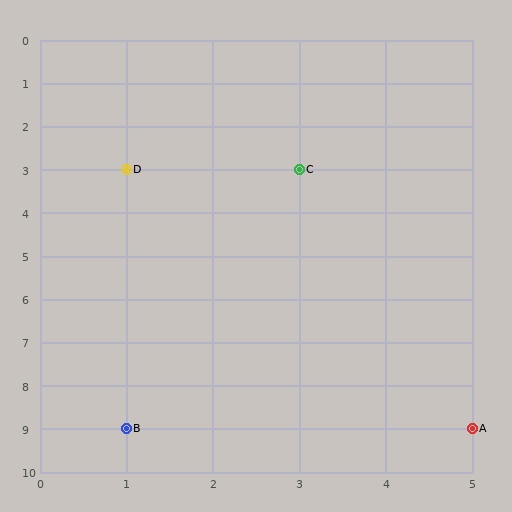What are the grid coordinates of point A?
Point A is at grid coordinates (5, 9).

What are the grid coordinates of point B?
Point B is at grid coordinates (1, 9).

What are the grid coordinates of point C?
Point C is at grid coordinates (3, 3).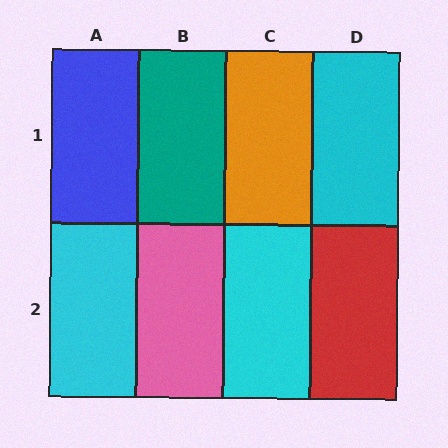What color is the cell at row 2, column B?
Pink.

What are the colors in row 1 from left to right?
Blue, teal, orange, cyan.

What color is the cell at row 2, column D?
Red.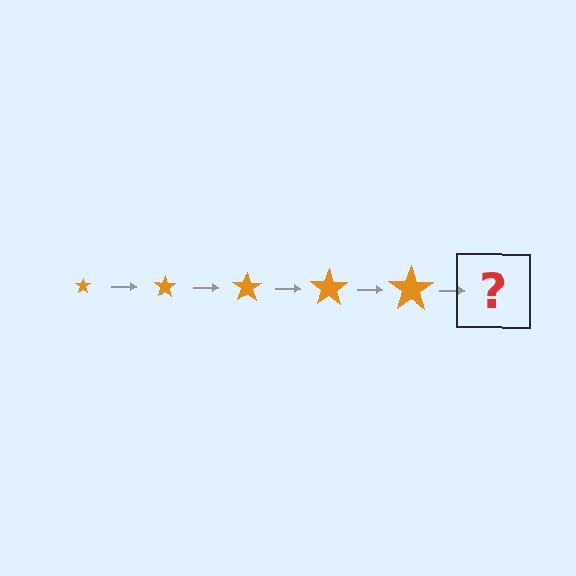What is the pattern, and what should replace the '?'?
The pattern is that the star gets progressively larger each step. The '?' should be an orange star, larger than the previous one.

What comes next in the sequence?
The next element should be an orange star, larger than the previous one.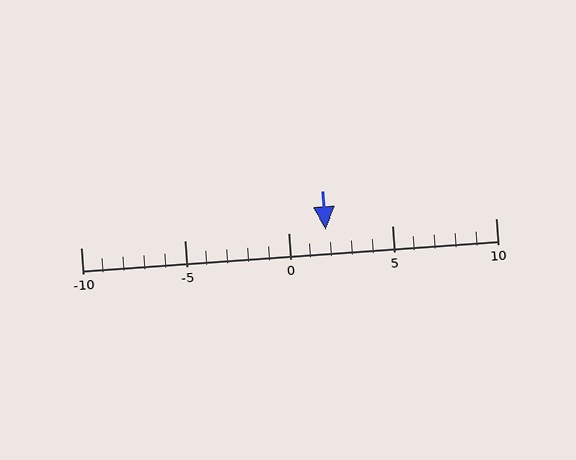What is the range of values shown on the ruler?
The ruler shows values from -10 to 10.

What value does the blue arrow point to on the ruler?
The blue arrow points to approximately 2.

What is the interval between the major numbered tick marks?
The major tick marks are spaced 5 units apart.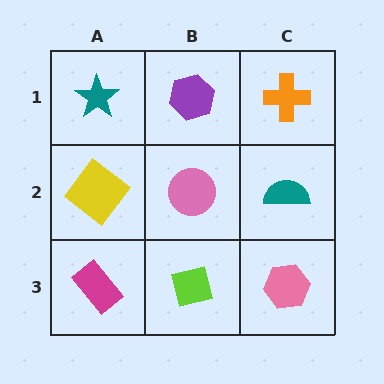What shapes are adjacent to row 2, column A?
A teal star (row 1, column A), a magenta rectangle (row 3, column A), a pink circle (row 2, column B).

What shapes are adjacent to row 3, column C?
A teal semicircle (row 2, column C), a lime square (row 3, column B).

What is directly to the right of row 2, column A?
A pink circle.